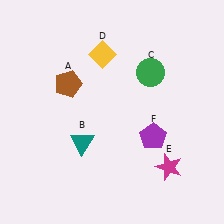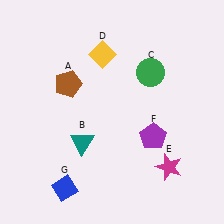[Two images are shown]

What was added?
A blue diamond (G) was added in Image 2.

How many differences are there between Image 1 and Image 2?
There is 1 difference between the two images.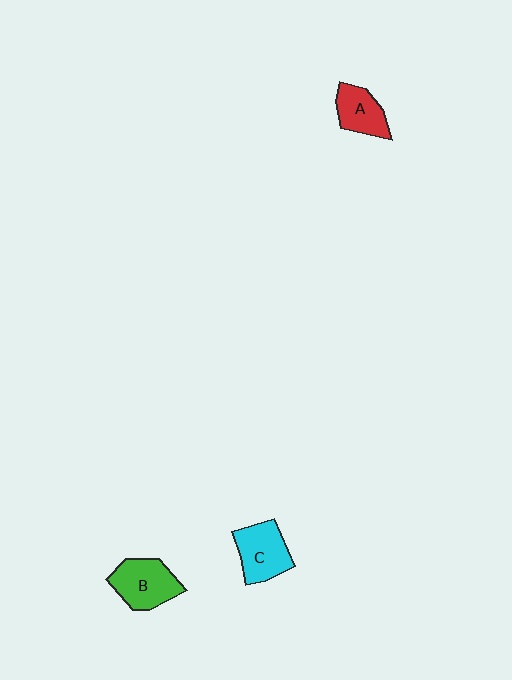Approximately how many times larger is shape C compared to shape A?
Approximately 1.3 times.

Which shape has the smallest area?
Shape A (red).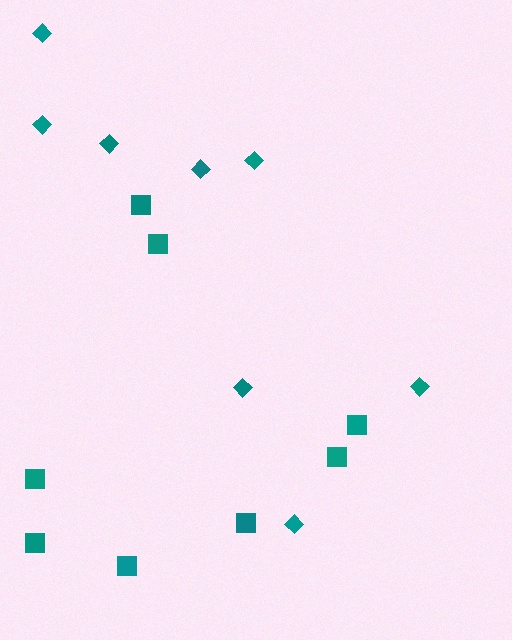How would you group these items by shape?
There are 2 groups: one group of squares (8) and one group of diamonds (8).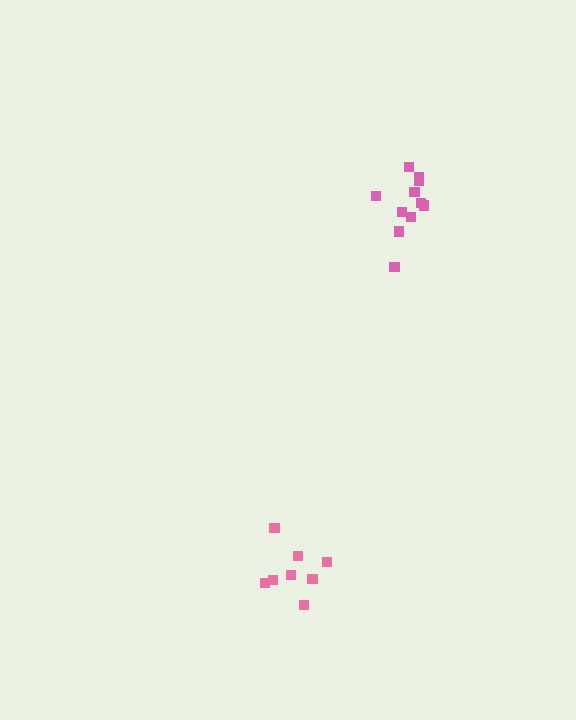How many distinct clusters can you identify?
There are 2 distinct clusters.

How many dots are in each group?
Group 1: 8 dots, Group 2: 11 dots (19 total).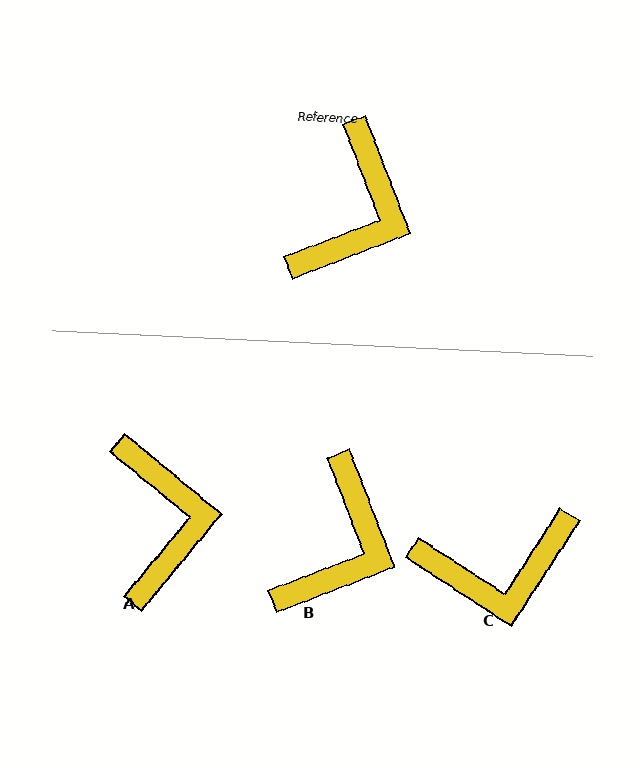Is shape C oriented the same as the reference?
No, it is off by about 54 degrees.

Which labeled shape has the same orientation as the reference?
B.